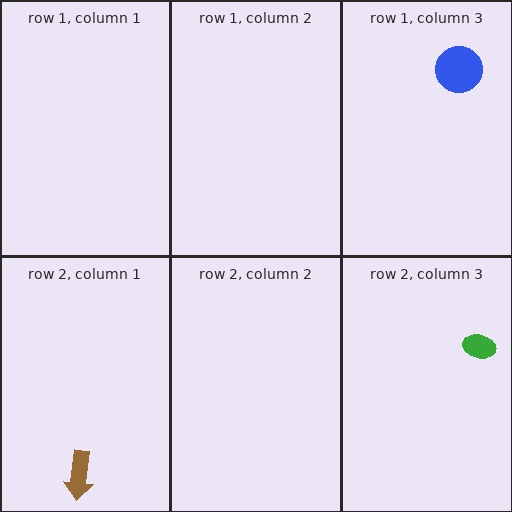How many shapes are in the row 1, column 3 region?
1.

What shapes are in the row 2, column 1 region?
The brown arrow.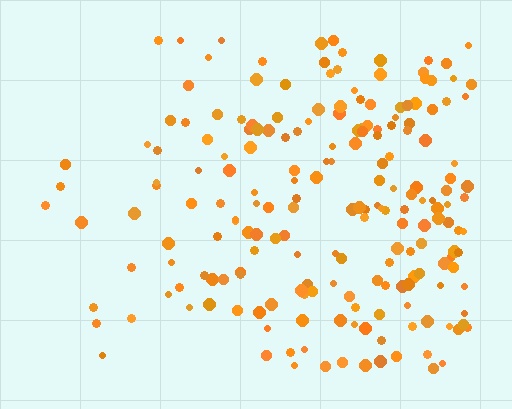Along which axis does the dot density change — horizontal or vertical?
Horizontal.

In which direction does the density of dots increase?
From left to right, with the right side densest.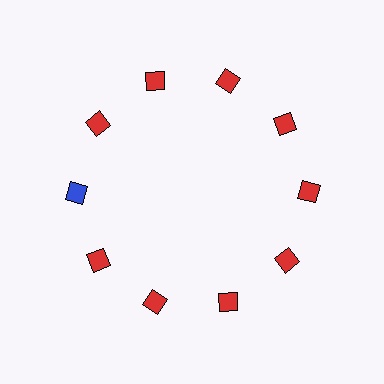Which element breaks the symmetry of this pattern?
The blue diamond at roughly the 9 o'clock position breaks the symmetry. All other shapes are red diamonds.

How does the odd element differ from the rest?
It has a different color: blue instead of red.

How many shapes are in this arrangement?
There are 10 shapes arranged in a ring pattern.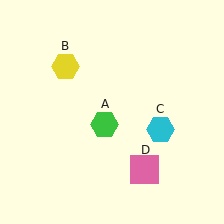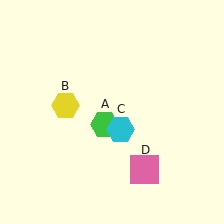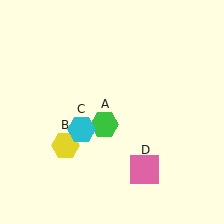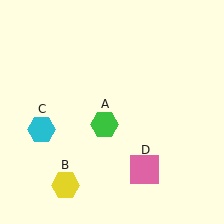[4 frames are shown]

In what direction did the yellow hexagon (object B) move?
The yellow hexagon (object B) moved down.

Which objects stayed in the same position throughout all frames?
Green hexagon (object A) and pink square (object D) remained stationary.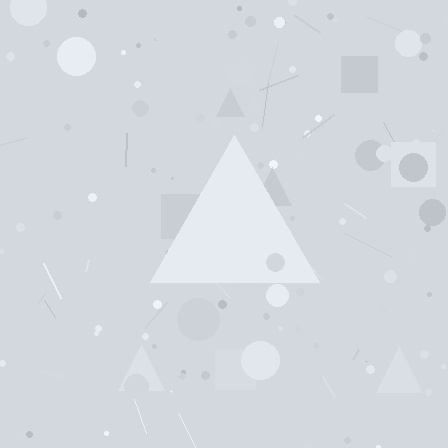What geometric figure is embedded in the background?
A triangle is embedded in the background.